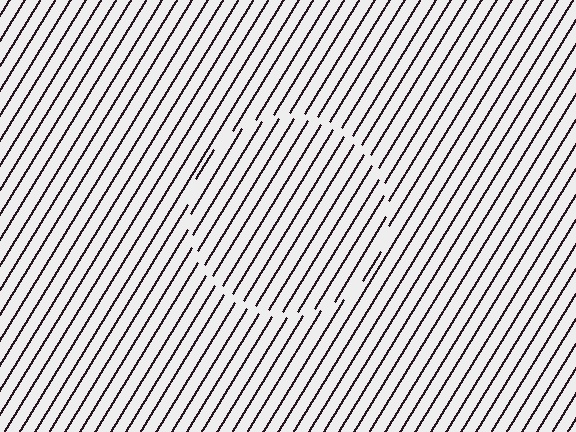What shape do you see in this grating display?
An illusory circle. The interior of the shape contains the same grating, shifted by half a period — the contour is defined by the phase discontinuity where line-ends from the inner and outer gratings abut.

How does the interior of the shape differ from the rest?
The interior of the shape contains the same grating, shifted by half a period — the contour is defined by the phase discontinuity where line-ends from the inner and outer gratings abut.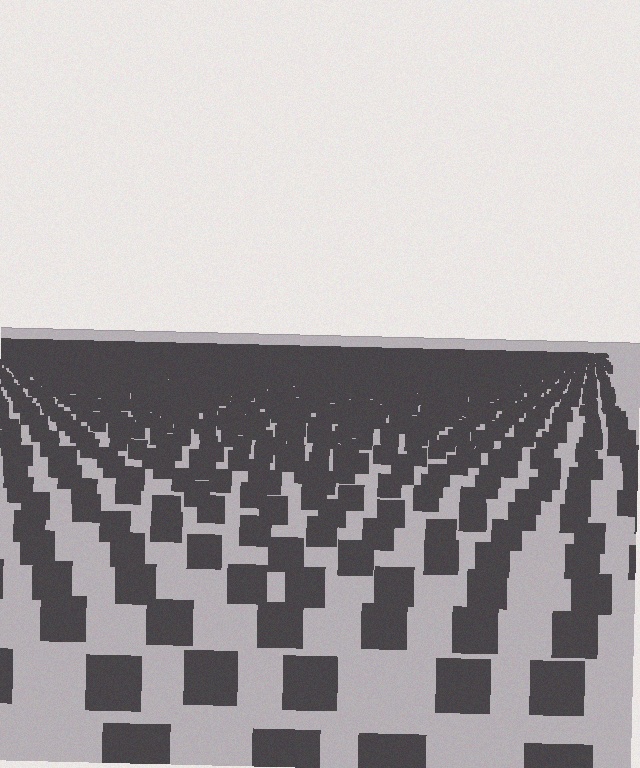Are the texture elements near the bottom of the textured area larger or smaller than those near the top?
Larger. Near the bottom, elements are closer to the viewer and appear at a bigger on-screen size.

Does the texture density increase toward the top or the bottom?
Density increases toward the top.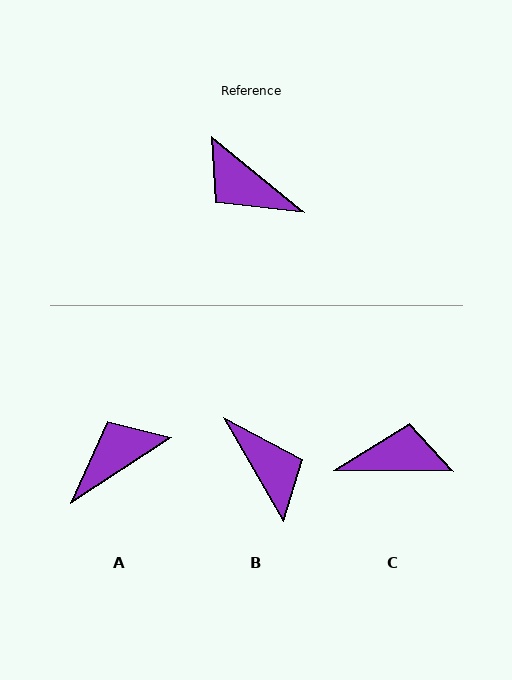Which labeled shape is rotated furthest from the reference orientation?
B, about 159 degrees away.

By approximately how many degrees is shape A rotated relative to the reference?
Approximately 108 degrees clockwise.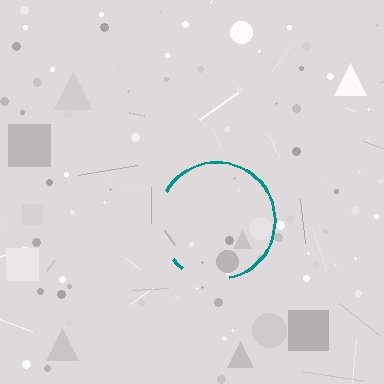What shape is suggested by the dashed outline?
The dashed outline suggests a circle.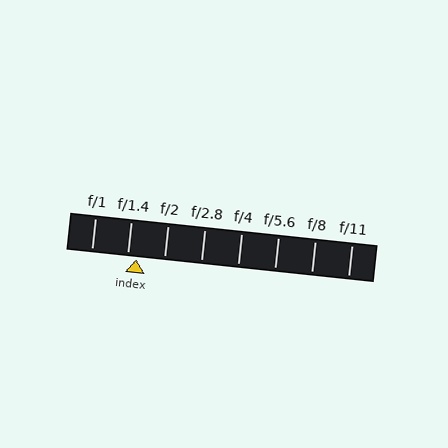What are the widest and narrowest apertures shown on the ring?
The widest aperture shown is f/1 and the narrowest is f/11.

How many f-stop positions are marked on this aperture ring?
There are 8 f-stop positions marked.